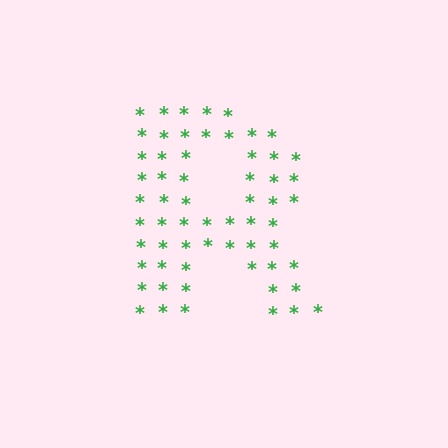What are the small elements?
The small elements are asterisks.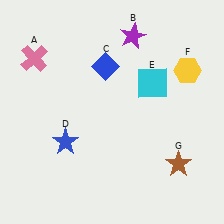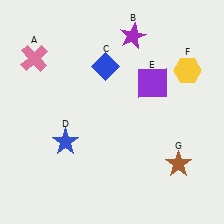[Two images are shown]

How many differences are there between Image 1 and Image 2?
There is 1 difference between the two images.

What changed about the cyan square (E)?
In Image 1, E is cyan. In Image 2, it changed to purple.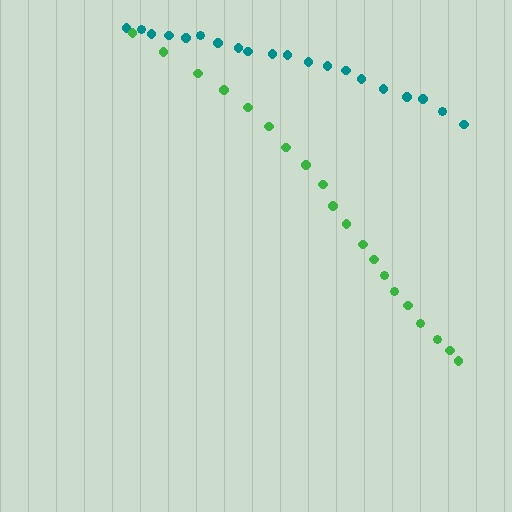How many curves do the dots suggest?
There are 2 distinct paths.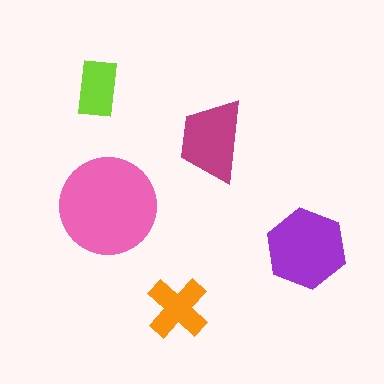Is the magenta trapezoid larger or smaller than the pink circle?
Smaller.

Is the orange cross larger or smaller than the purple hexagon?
Smaller.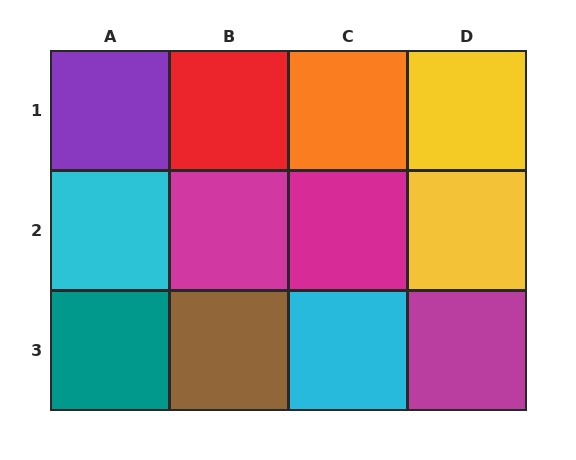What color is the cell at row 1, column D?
Yellow.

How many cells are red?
1 cell is red.